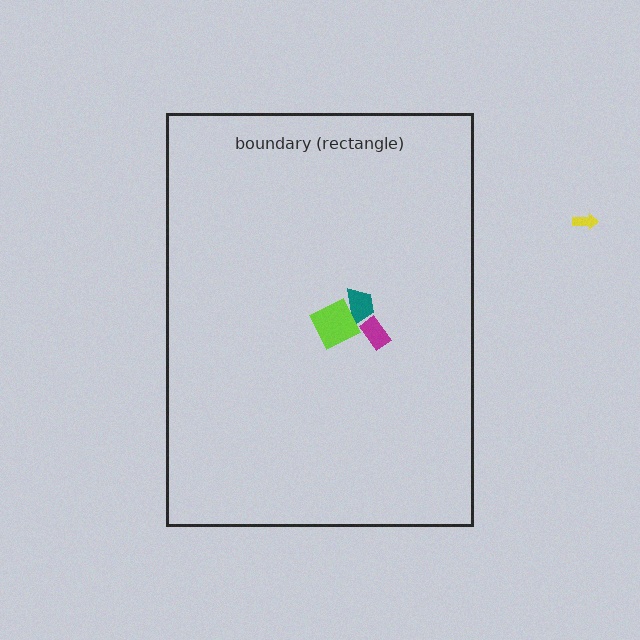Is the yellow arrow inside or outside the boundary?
Outside.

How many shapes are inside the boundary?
3 inside, 1 outside.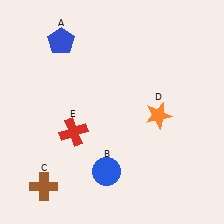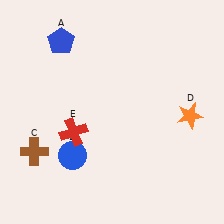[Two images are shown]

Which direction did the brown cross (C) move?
The brown cross (C) moved up.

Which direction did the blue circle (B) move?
The blue circle (B) moved left.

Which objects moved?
The objects that moved are: the blue circle (B), the brown cross (C), the orange star (D).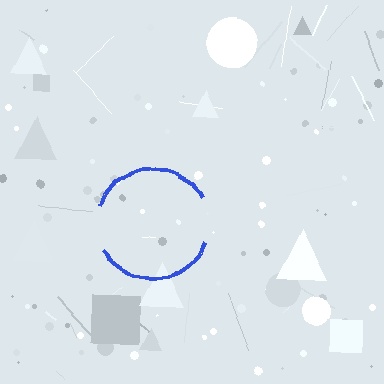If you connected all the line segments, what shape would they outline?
They would outline a circle.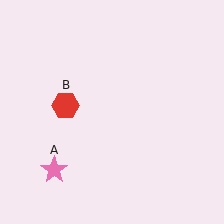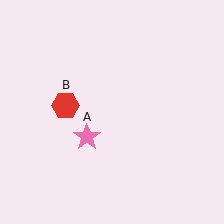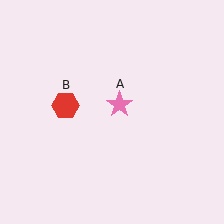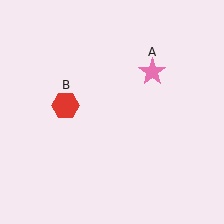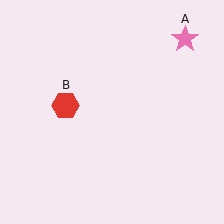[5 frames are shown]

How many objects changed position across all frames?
1 object changed position: pink star (object A).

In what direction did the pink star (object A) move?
The pink star (object A) moved up and to the right.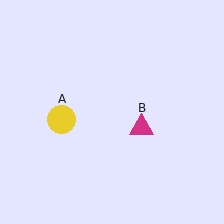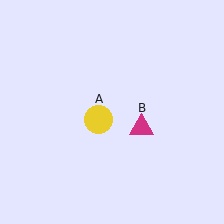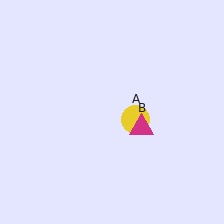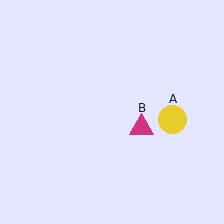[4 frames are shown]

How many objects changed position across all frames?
1 object changed position: yellow circle (object A).